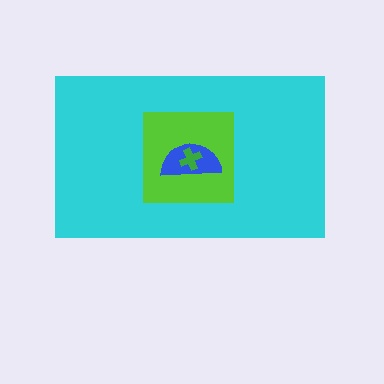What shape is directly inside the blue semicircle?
The green cross.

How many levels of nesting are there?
4.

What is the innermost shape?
The green cross.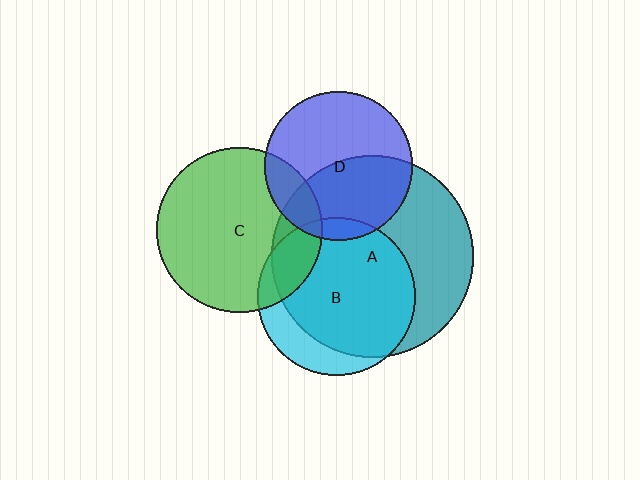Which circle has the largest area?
Circle A (teal).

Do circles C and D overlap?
Yes.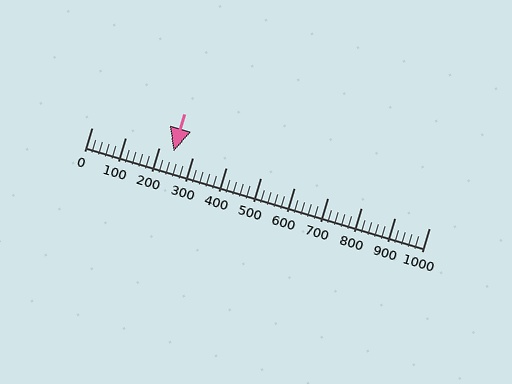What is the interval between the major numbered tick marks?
The major tick marks are spaced 100 units apart.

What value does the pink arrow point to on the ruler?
The pink arrow points to approximately 242.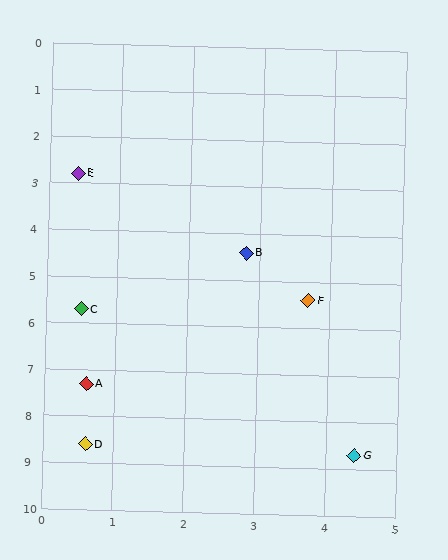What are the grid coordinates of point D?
Point D is at approximately (0.6, 8.6).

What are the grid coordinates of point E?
Point E is at approximately (0.4, 2.8).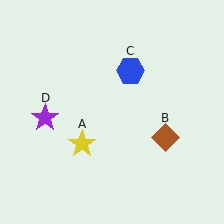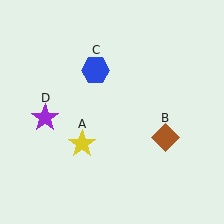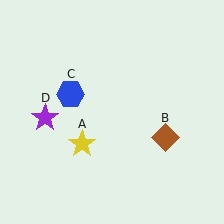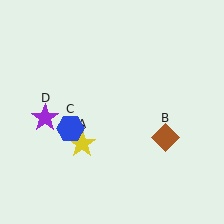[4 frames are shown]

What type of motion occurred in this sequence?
The blue hexagon (object C) rotated counterclockwise around the center of the scene.